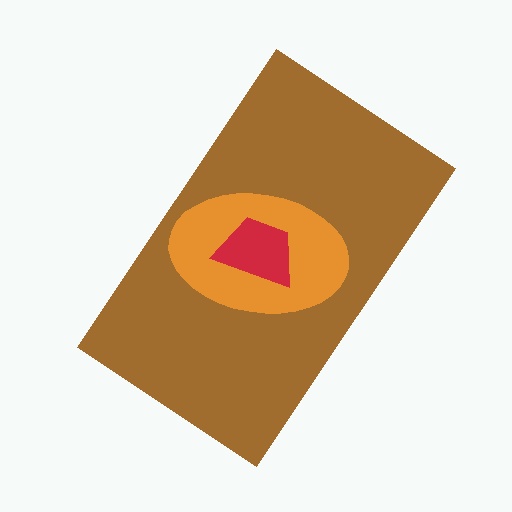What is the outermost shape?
The brown rectangle.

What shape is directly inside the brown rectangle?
The orange ellipse.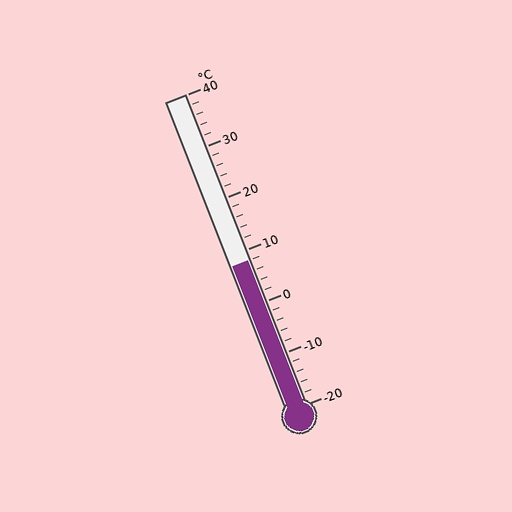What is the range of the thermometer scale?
The thermometer scale ranges from -20°C to 40°C.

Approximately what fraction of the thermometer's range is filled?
The thermometer is filled to approximately 45% of its range.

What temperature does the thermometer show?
The thermometer shows approximately 8°C.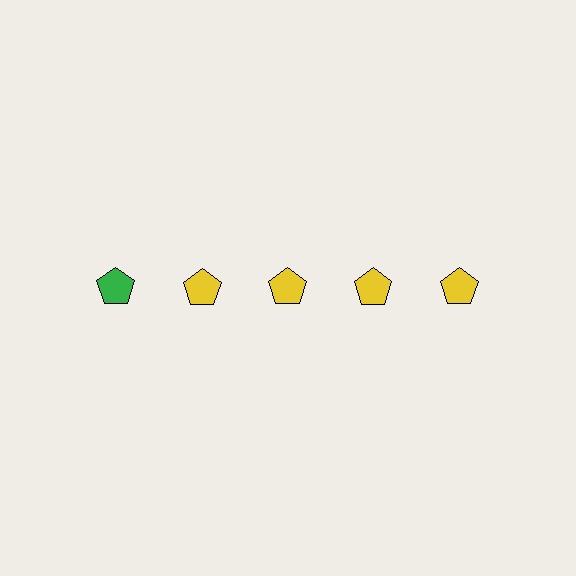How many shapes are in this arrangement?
There are 5 shapes arranged in a grid pattern.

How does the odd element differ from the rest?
It has a different color: green instead of yellow.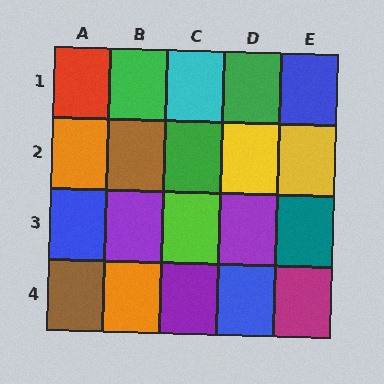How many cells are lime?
1 cell is lime.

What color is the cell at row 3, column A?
Blue.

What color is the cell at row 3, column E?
Teal.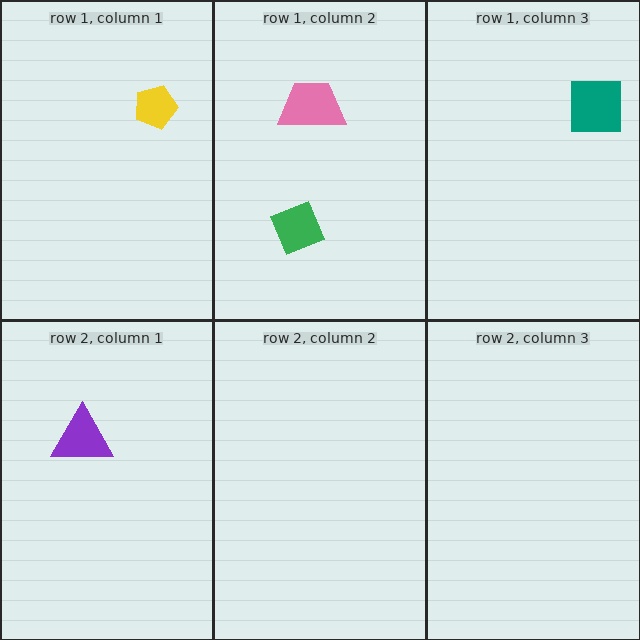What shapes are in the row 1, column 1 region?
The yellow pentagon.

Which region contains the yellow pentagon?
The row 1, column 1 region.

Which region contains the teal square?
The row 1, column 3 region.